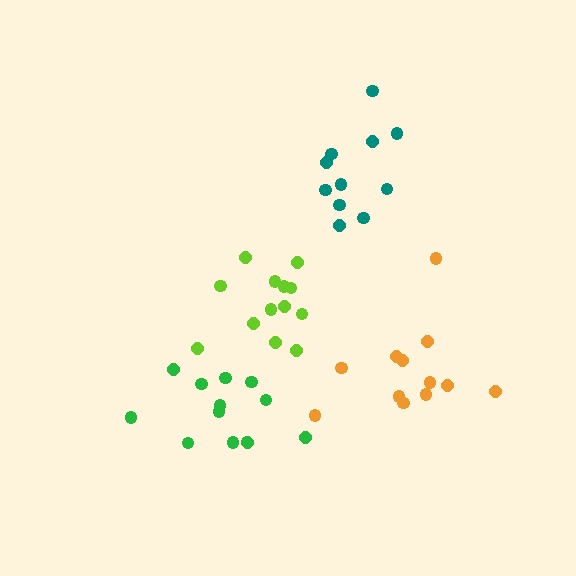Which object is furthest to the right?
The orange cluster is rightmost.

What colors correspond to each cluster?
The clusters are colored: orange, lime, green, teal.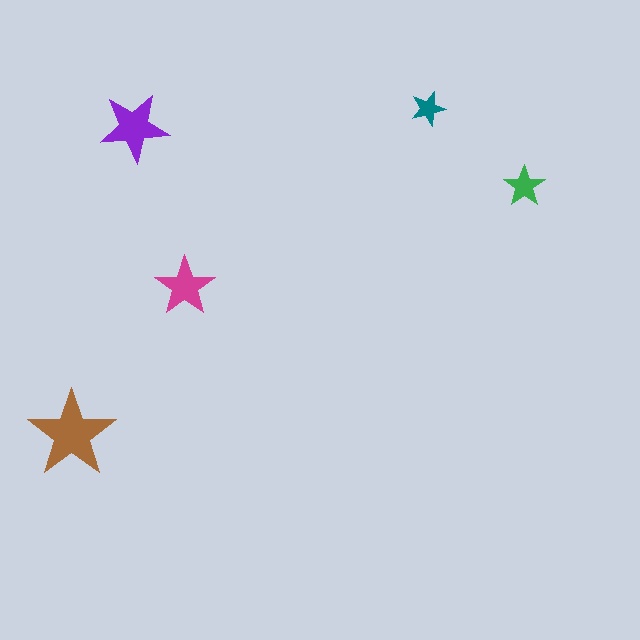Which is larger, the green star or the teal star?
The green one.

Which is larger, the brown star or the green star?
The brown one.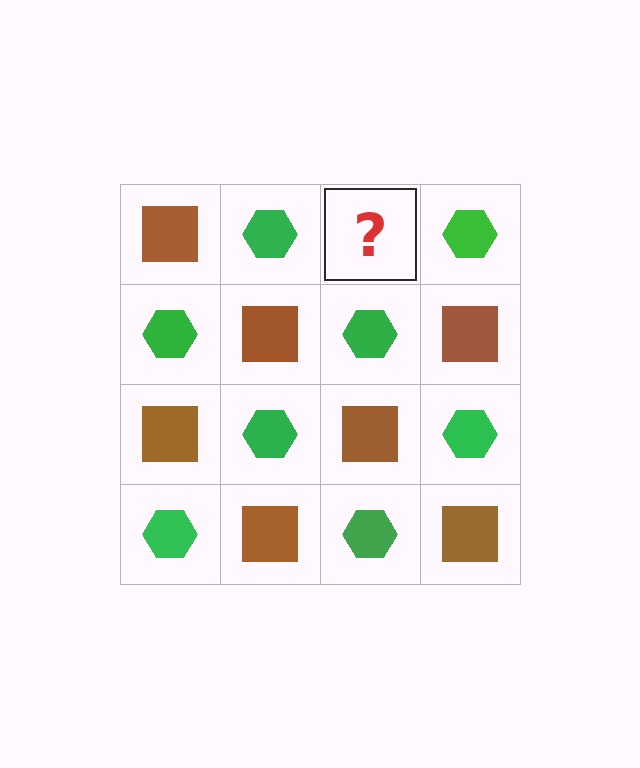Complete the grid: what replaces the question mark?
The question mark should be replaced with a brown square.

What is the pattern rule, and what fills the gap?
The rule is that it alternates brown square and green hexagon in a checkerboard pattern. The gap should be filled with a brown square.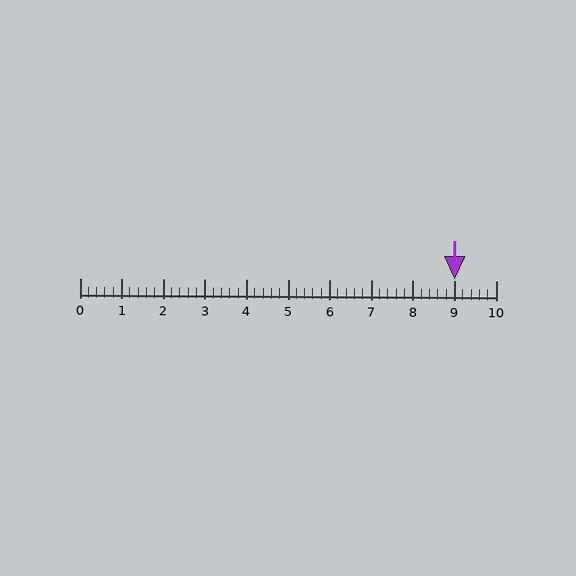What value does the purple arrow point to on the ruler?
The purple arrow points to approximately 9.0.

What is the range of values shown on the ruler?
The ruler shows values from 0 to 10.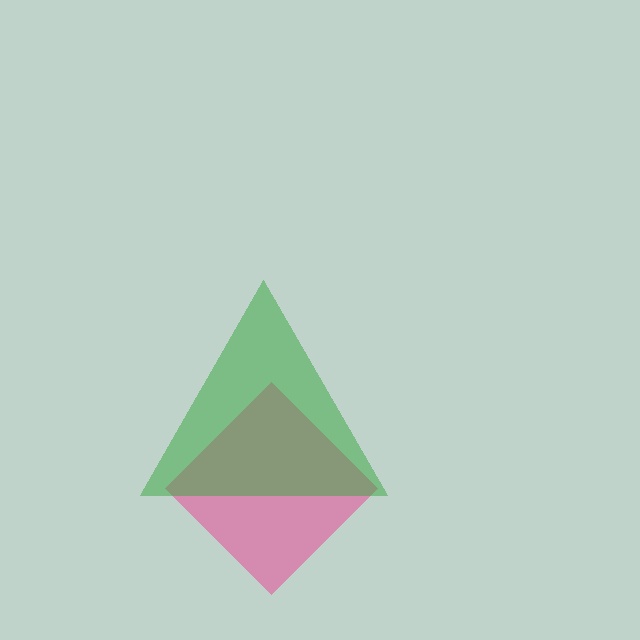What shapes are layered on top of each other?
The layered shapes are: a pink diamond, a green triangle.